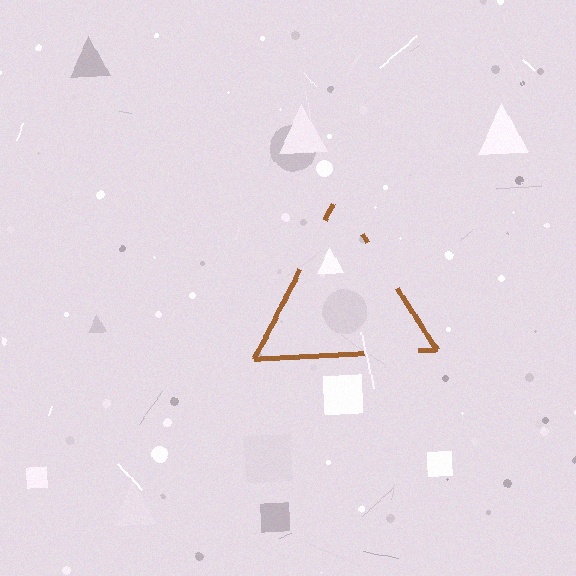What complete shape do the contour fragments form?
The contour fragments form a triangle.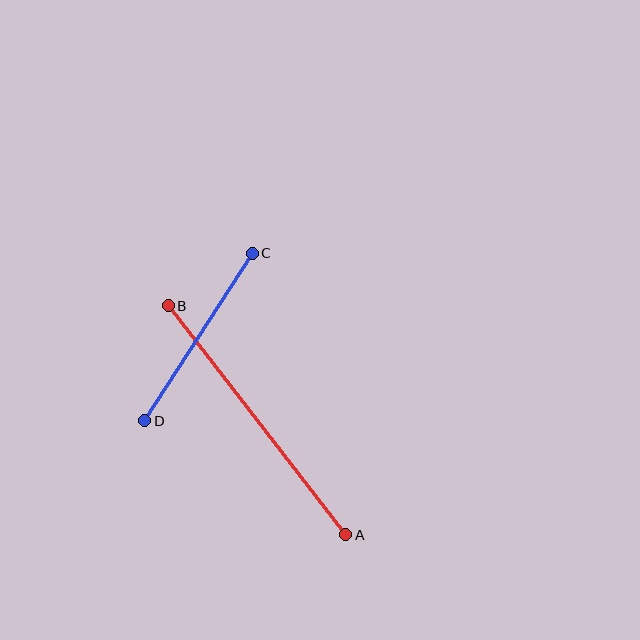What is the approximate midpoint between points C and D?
The midpoint is at approximately (198, 337) pixels.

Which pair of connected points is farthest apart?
Points A and B are farthest apart.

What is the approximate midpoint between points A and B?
The midpoint is at approximately (257, 420) pixels.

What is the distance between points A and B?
The distance is approximately 290 pixels.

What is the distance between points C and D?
The distance is approximately 199 pixels.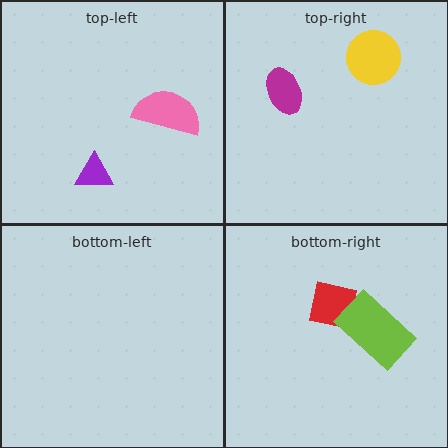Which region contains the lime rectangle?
The bottom-right region.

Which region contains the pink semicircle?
The top-left region.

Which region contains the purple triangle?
The top-left region.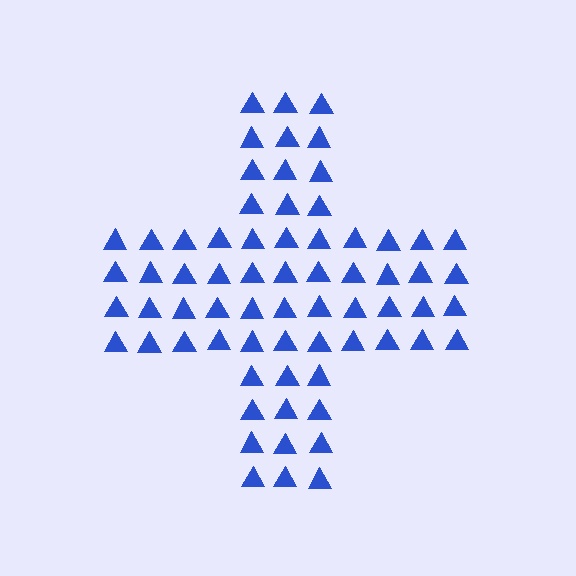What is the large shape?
The large shape is a cross.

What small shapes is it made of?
It is made of small triangles.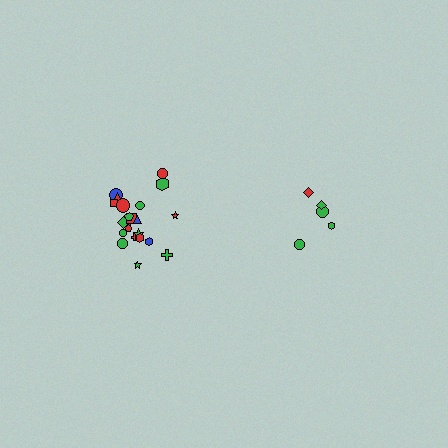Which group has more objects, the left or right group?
The left group.